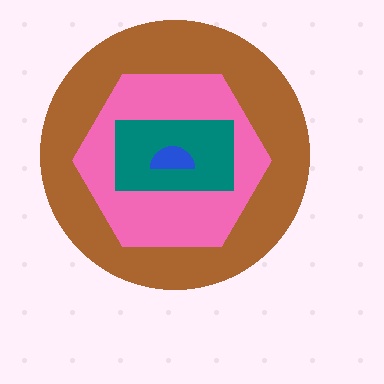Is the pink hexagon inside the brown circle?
Yes.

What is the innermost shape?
The blue semicircle.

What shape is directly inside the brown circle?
The pink hexagon.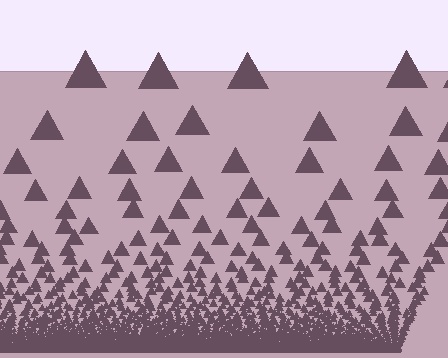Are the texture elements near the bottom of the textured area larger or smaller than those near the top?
Smaller. The gradient is inverted — elements near the bottom are smaller and denser.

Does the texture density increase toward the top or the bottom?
Density increases toward the bottom.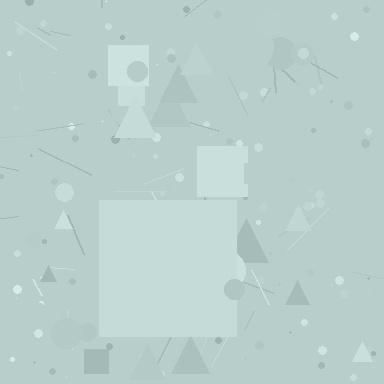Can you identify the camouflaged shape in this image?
The camouflaged shape is a square.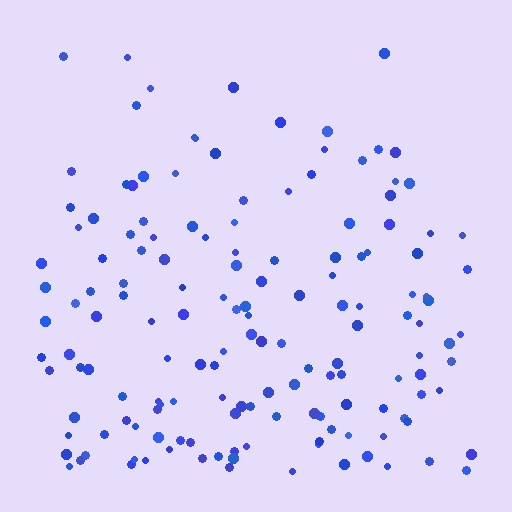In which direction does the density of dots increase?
From top to bottom, with the bottom side densest.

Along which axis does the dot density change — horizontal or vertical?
Vertical.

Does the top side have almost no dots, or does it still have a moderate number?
Still a moderate number, just noticeably fewer than the bottom.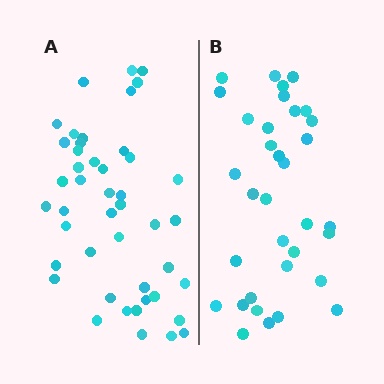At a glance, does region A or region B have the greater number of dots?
Region A (the left region) has more dots.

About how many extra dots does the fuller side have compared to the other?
Region A has roughly 12 or so more dots than region B.